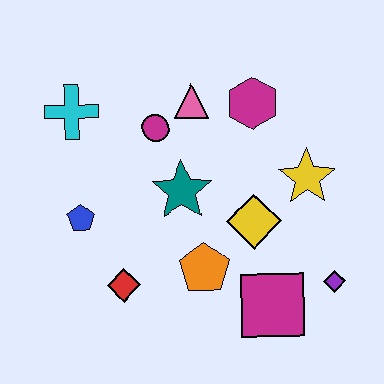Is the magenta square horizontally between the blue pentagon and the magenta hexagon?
No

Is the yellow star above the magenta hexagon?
No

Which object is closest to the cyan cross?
The magenta circle is closest to the cyan cross.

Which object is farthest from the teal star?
The purple diamond is farthest from the teal star.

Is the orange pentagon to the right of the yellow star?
No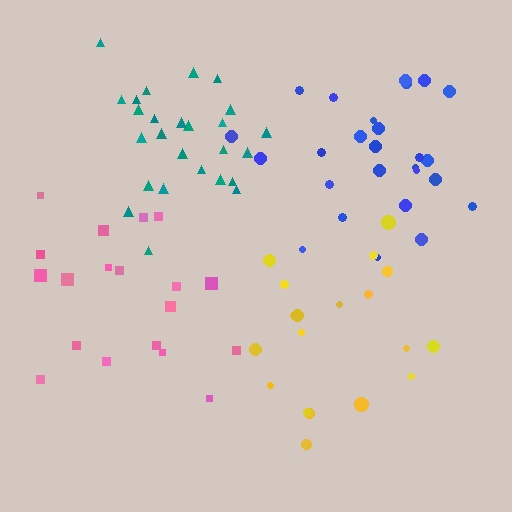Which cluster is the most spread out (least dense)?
Pink.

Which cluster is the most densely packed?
Teal.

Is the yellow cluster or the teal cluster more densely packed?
Teal.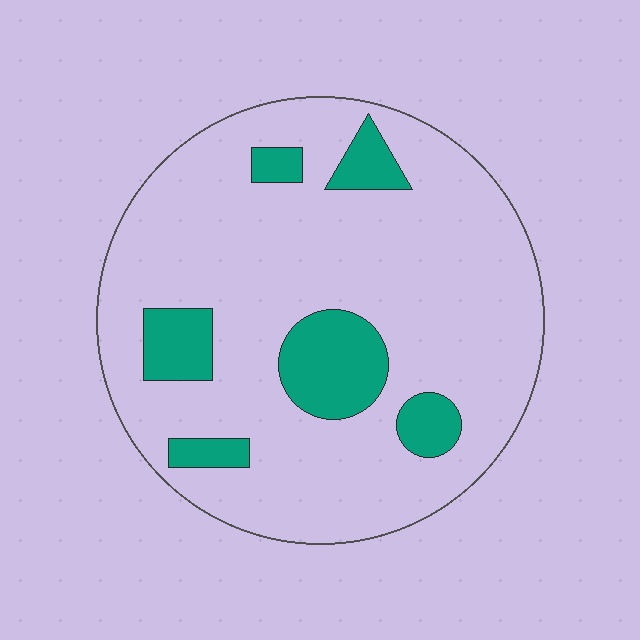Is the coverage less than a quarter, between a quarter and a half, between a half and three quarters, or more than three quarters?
Less than a quarter.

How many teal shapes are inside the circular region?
6.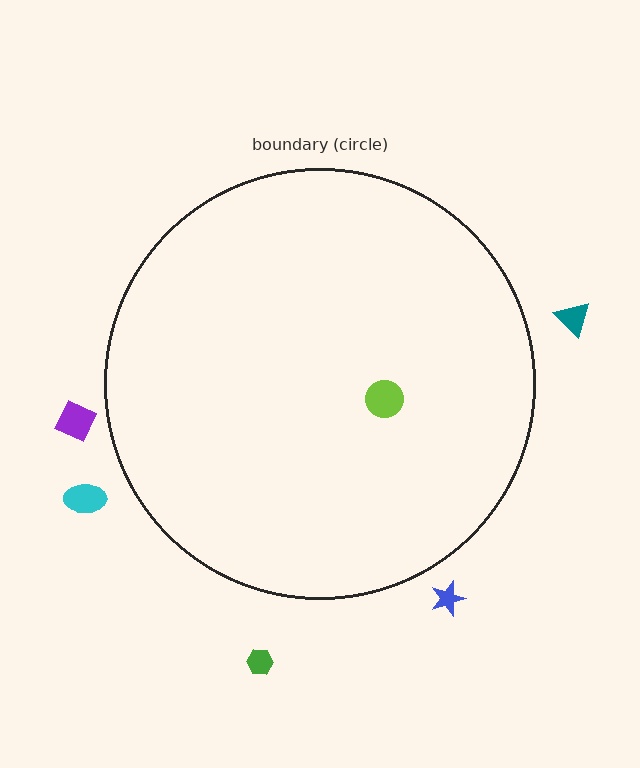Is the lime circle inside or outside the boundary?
Inside.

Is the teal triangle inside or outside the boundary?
Outside.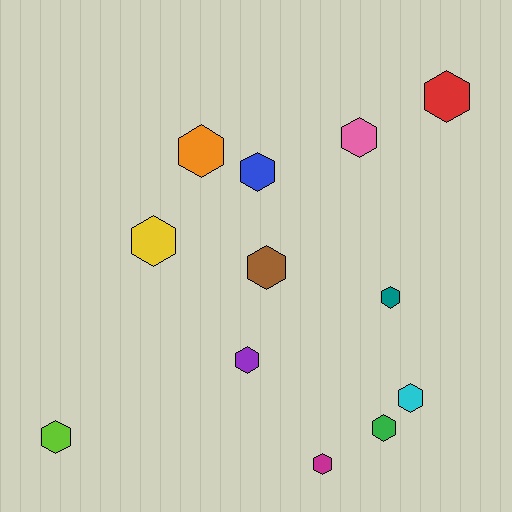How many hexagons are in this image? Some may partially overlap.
There are 12 hexagons.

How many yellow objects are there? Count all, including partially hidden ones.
There is 1 yellow object.